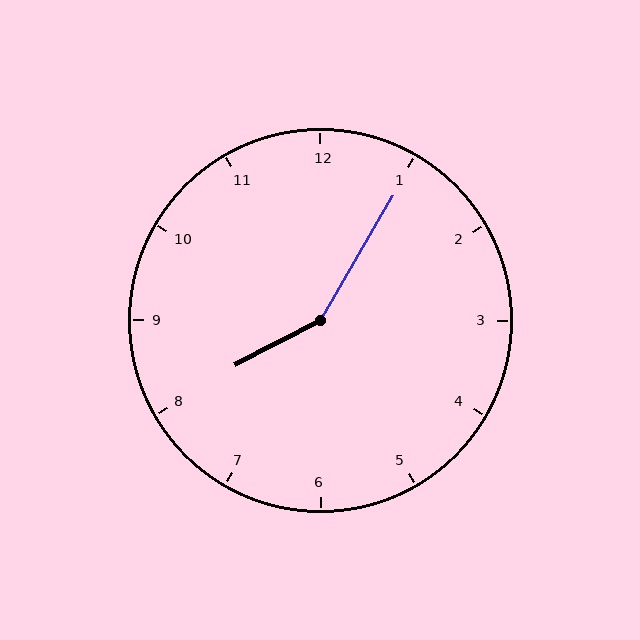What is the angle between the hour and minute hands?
Approximately 148 degrees.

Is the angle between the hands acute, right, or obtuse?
It is obtuse.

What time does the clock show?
8:05.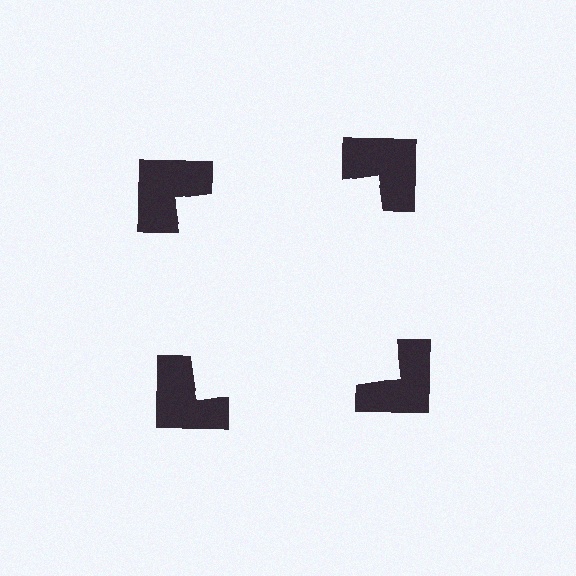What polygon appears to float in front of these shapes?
An illusory square — its edges are inferred from the aligned wedge cuts in the notched squares, not physically drawn.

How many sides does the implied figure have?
4 sides.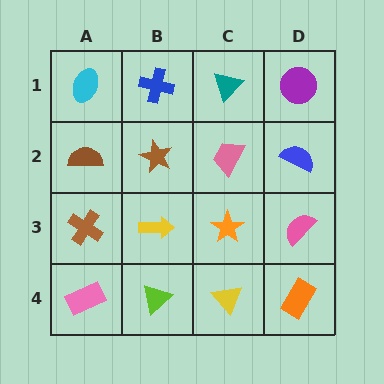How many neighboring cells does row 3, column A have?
3.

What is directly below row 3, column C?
A yellow triangle.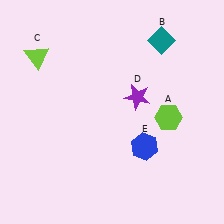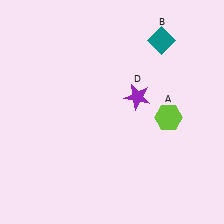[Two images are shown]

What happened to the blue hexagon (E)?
The blue hexagon (E) was removed in Image 2. It was in the bottom-right area of Image 1.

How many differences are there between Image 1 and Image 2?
There are 2 differences between the two images.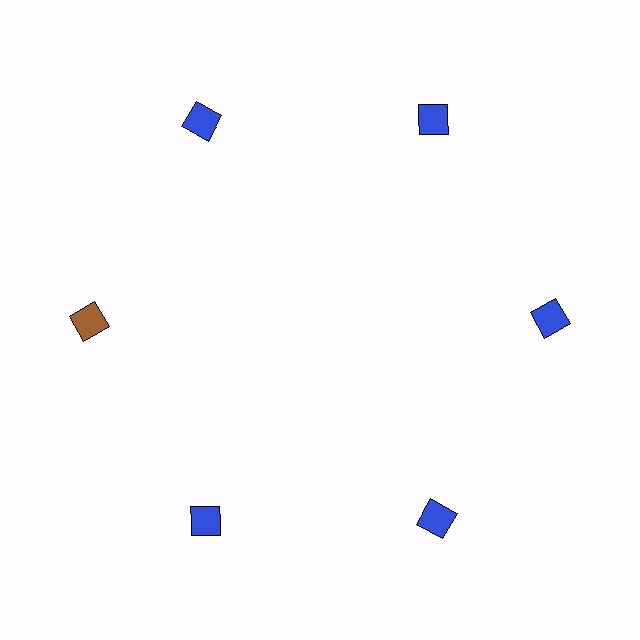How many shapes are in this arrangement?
There are 6 shapes arranged in a ring pattern.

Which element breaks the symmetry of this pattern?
The brown square at roughly the 9 o'clock position breaks the symmetry. All other shapes are blue squares.